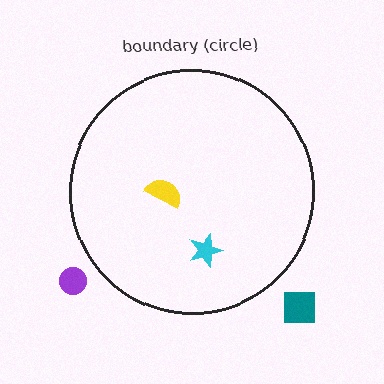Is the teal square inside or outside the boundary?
Outside.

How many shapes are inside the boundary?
2 inside, 2 outside.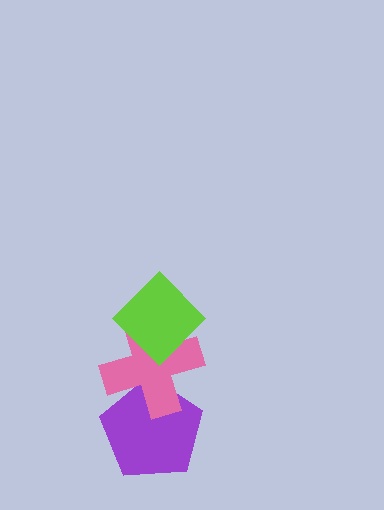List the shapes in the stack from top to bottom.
From top to bottom: the lime diamond, the pink cross, the purple pentagon.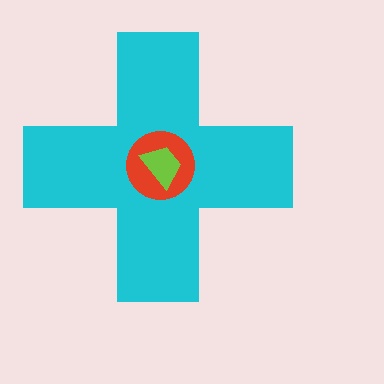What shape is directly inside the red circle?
The lime trapezoid.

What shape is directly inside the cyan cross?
The red circle.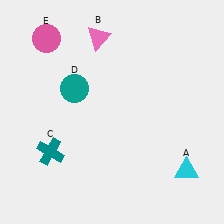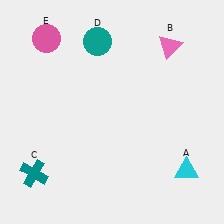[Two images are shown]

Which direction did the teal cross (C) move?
The teal cross (C) moved down.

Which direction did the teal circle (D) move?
The teal circle (D) moved up.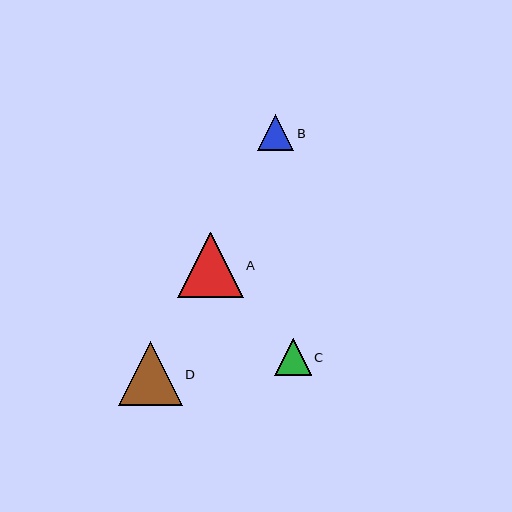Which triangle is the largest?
Triangle A is the largest with a size of approximately 65 pixels.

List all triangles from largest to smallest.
From largest to smallest: A, D, C, B.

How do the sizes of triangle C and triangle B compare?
Triangle C and triangle B are approximately the same size.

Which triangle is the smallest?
Triangle B is the smallest with a size of approximately 36 pixels.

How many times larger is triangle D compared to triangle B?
Triangle D is approximately 1.7 times the size of triangle B.